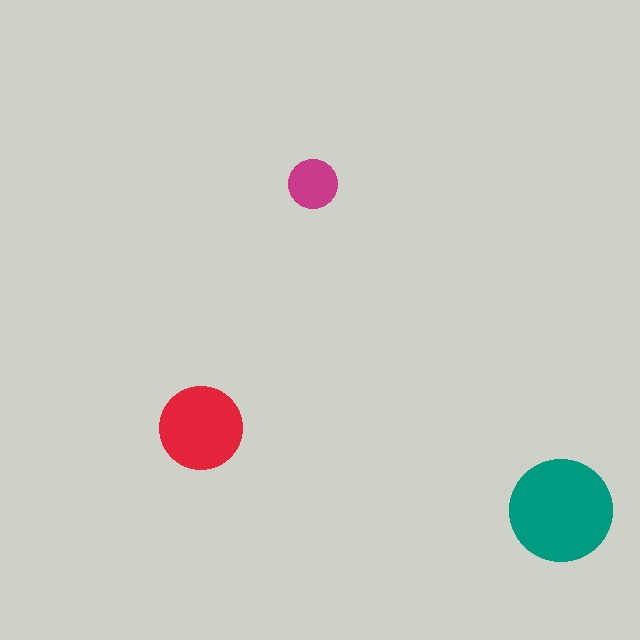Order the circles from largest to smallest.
the teal one, the red one, the magenta one.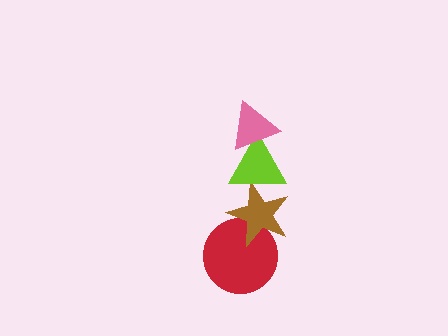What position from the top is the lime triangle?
The lime triangle is 2nd from the top.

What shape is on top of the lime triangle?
The pink triangle is on top of the lime triangle.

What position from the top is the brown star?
The brown star is 3rd from the top.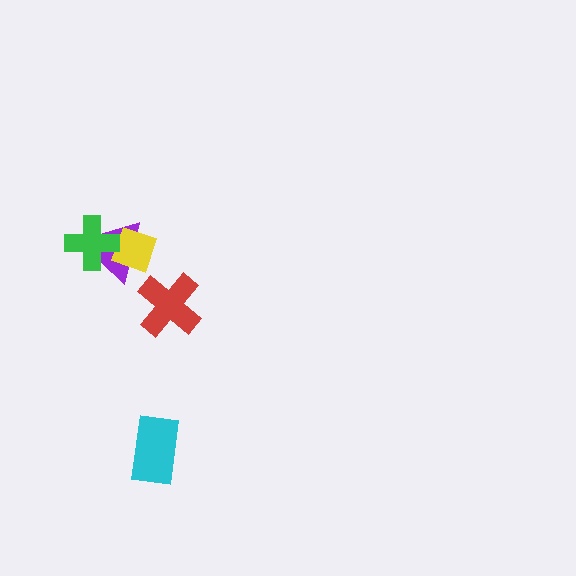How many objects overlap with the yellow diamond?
2 objects overlap with the yellow diamond.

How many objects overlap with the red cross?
0 objects overlap with the red cross.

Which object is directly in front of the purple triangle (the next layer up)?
The yellow diamond is directly in front of the purple triangle.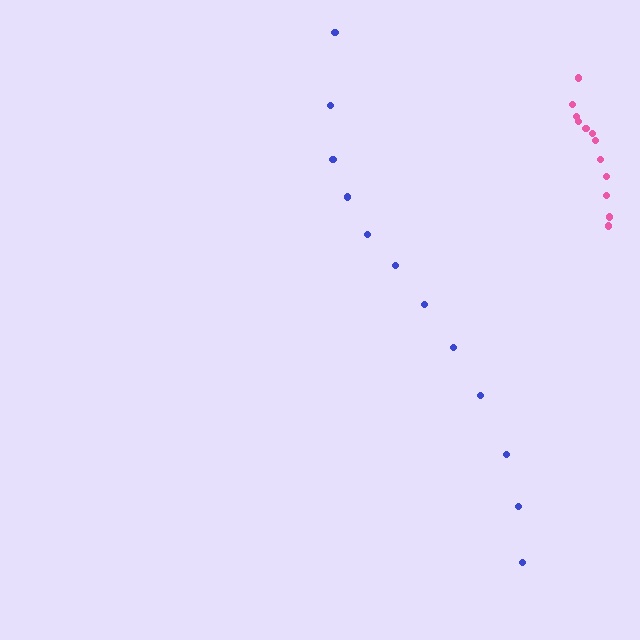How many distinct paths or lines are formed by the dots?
There are 2 distinct paths.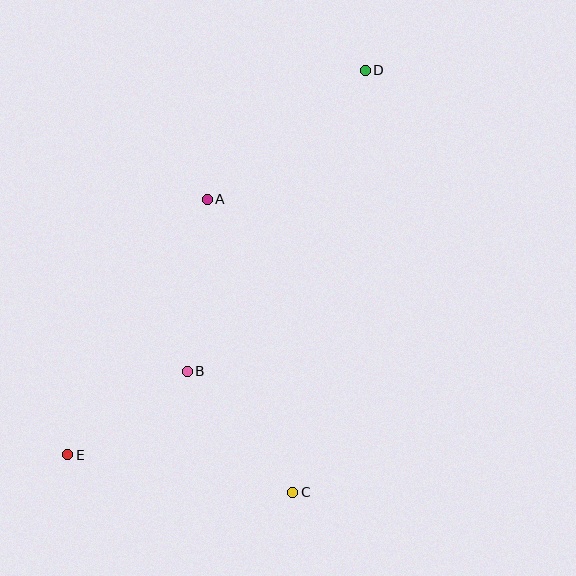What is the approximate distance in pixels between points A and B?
The distance between A and B is approximately 173 pixels.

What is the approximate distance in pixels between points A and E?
The distance between A and E is approximately 291 pixels.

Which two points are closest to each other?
Points B and E are closest to each other.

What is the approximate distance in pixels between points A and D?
The distance between A and D is approximately 204 pixels.